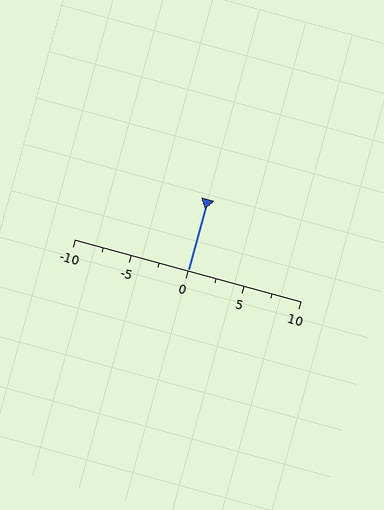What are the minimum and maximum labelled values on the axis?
The axis runs from -10 to 10.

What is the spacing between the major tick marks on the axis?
The major ticks are spaced 5 apart.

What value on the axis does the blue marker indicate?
The marker indicates approximately 0.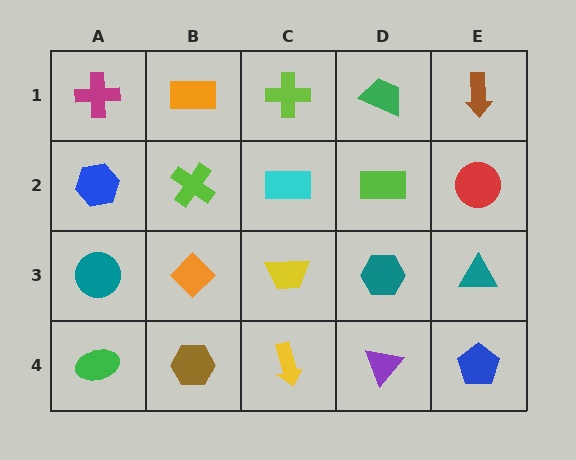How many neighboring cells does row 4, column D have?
3.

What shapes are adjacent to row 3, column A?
A blue hexagon (row 2, column A), a green ellipse (row 4, column A), an orange diamond (row 3, column B).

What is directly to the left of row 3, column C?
An orange diamond.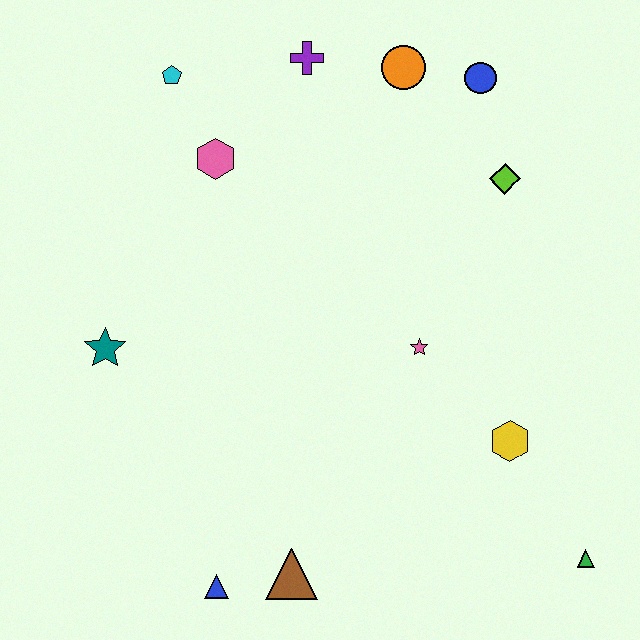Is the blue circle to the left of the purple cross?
No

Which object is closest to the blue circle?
The orange circle is closest to the blue circle.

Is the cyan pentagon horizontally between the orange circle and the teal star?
Yes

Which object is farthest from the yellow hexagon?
The cyan pentagon is farthest from the yellow hexagon.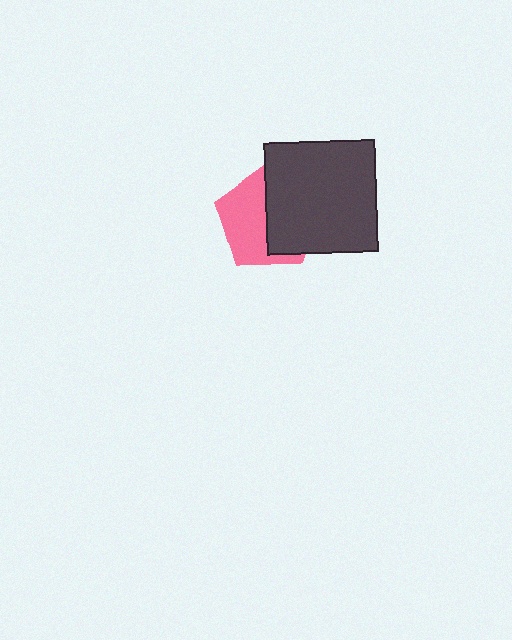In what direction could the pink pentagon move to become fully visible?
The pink pentagon could move left. That would shift it out from behind the dark gray square entirely.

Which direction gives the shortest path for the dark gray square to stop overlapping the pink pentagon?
Moving right gives the shortest separation.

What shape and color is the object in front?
The object in front is a dark gray square.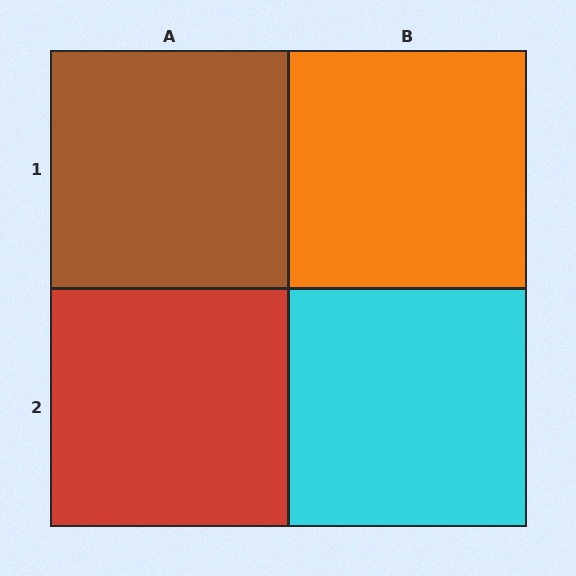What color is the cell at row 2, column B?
Cyan.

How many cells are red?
1 cell is red.